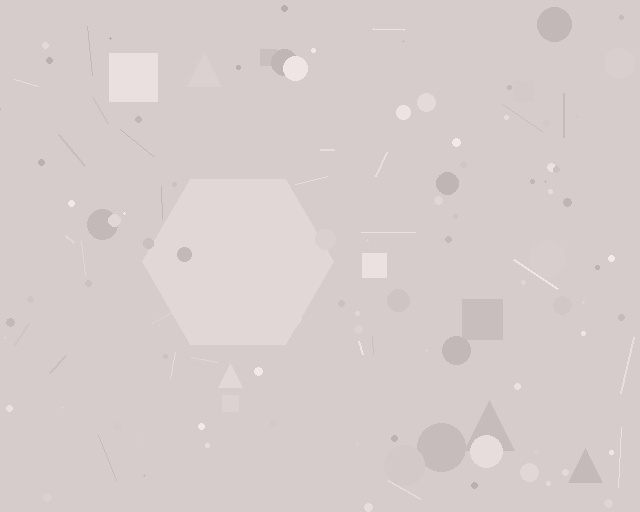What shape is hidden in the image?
A hexagon is hidden in the image.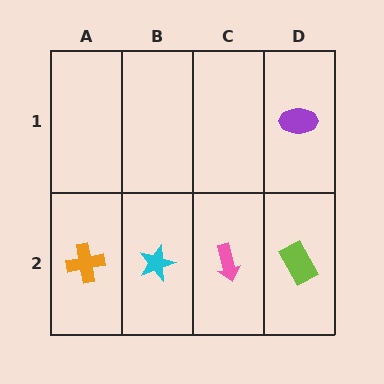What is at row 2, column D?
A lime rectangle.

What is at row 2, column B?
A cyan star.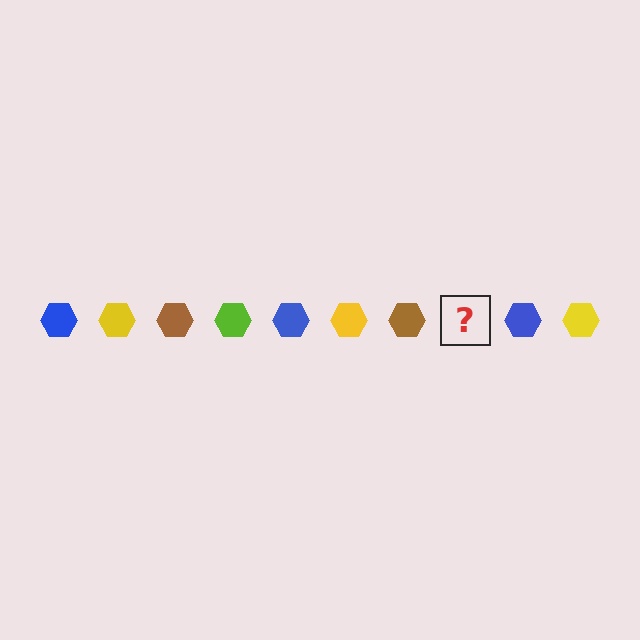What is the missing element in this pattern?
The missing element is a lime hexagon.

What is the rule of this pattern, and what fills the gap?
The rule is that the pattern cycles through blue, yellow, brown, lime hexagons. The gap should be filled with a lime hexagon.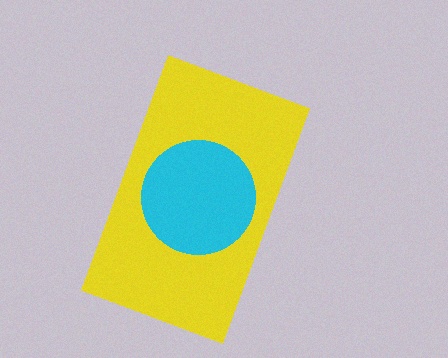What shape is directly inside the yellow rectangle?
The cyan circle.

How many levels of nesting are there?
2.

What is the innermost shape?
The cyan circle.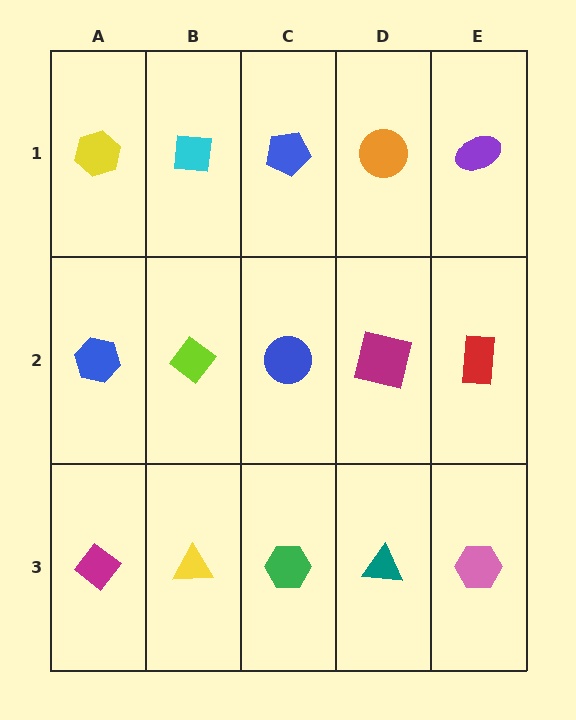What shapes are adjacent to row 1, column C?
A blue circle (row 2, column C), a cyan square (row 1, column B), an orange circle (row 1, column D).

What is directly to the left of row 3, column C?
A yellow triangle.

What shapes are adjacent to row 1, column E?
A red rectangle (row 2, column E), an orange circle (row 1, column D).